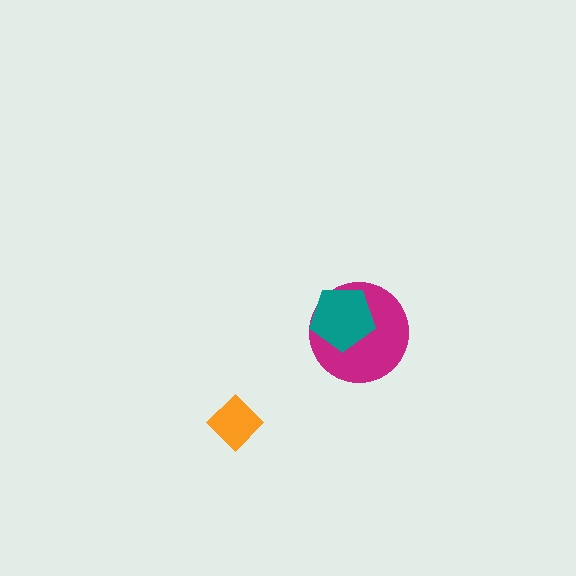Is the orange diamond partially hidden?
No, no other shape covers it.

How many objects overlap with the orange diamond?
0 objects overlap with the orange diamond.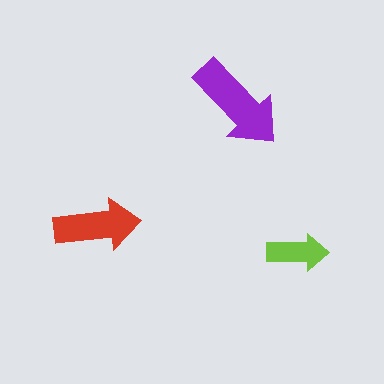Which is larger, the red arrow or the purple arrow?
The purple one.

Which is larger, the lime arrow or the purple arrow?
The purple one.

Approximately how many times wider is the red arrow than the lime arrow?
About 1.5 times wider.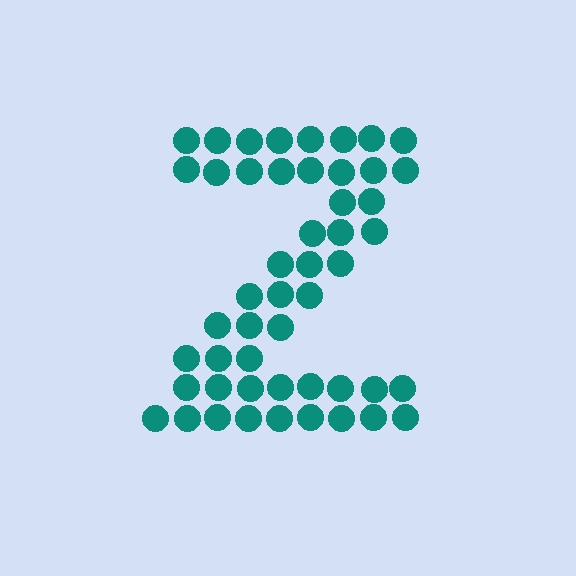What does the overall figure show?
The overall figure shows the letter Z.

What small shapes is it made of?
It is made of small circles.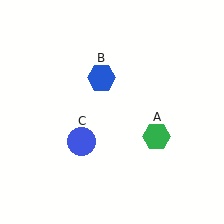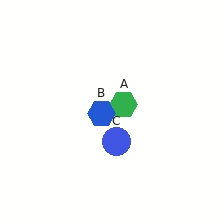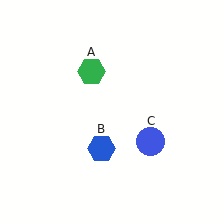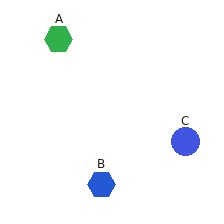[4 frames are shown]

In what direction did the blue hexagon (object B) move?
The blue hexagon (object B) moved down.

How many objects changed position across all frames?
3 objects changed position: green hexagon (object A), blue hexagon (object B), blue circle (object C).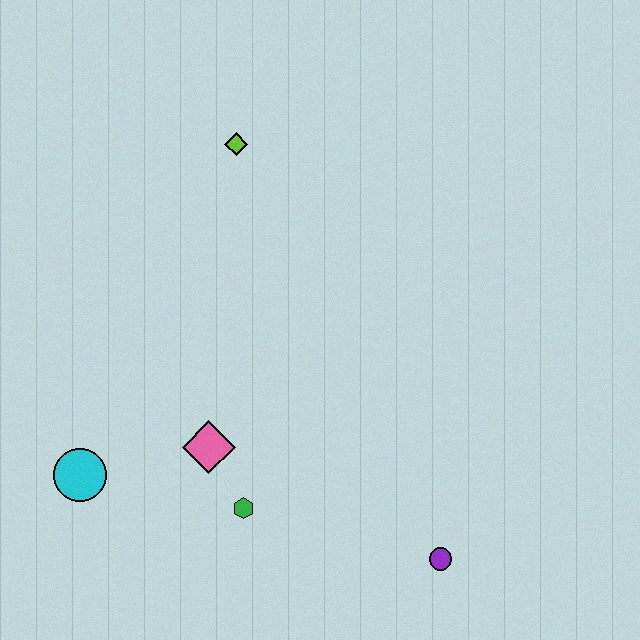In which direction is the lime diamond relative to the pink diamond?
The lime diamond is above the pink diamond.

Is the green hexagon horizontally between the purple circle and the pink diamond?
Yes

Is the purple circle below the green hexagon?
Yes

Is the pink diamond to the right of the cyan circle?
Yes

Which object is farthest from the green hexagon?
The lime diamond is farthest from the green hexagon.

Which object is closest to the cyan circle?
The pink diamond is closest to the cyan circle.